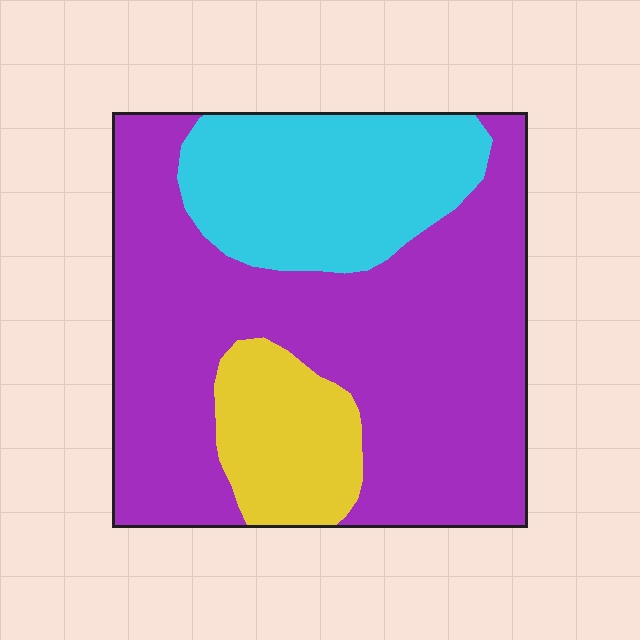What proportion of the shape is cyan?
Cyan covers around 25% of the shape.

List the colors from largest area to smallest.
From largest to smallest: purple, cyan, yellow.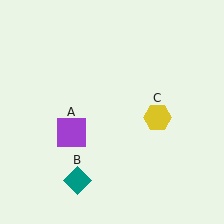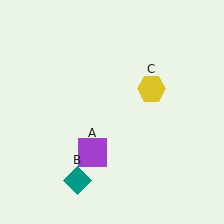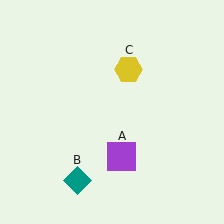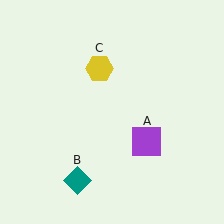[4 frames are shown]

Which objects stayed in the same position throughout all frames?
Teal diamond (object B) remained stationary.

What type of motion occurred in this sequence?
The purple square (object A), yellow hexagon (object C) rotated counterclockwise around the center of the scene.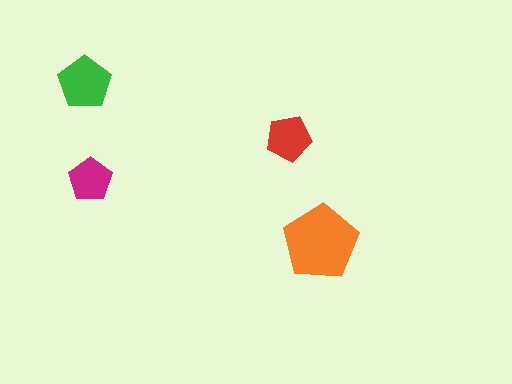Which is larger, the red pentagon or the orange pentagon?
The orange one.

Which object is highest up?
The green pentagon is topmost.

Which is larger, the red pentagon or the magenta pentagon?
The red one.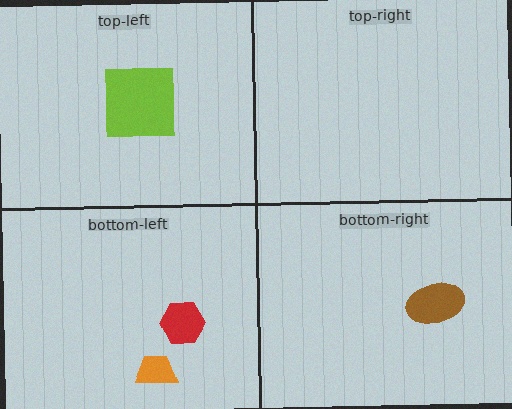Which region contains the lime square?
The top-left region.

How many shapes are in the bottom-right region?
1.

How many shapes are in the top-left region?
1.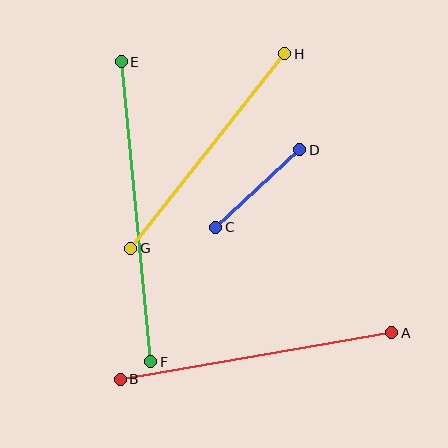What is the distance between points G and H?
The distance is approximately 248 pixels.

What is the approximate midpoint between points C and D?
The midpoint is at approximately (258, 189) pixels.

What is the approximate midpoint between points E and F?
The midpoint is at approximately (136, 212) pixels.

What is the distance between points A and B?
The distance is approximately 275 pixels.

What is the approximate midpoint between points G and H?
The midpoint is at approximately (208, 151) pixels.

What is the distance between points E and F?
The distance is approximately 301 pixels.